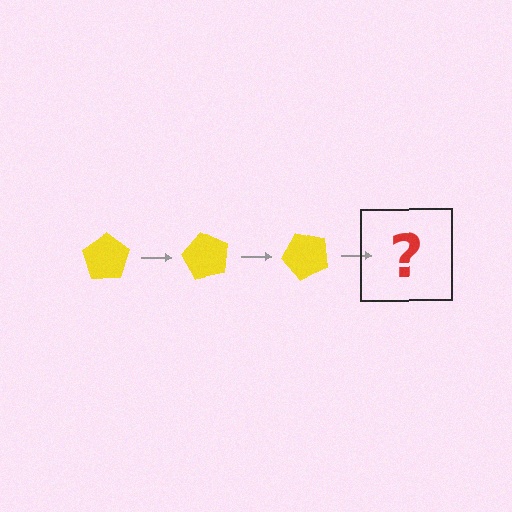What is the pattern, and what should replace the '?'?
The pattern is that the pentagon rotates 60 degrees each step. The '?' should be a yellow pentagon rotated 180 degrees.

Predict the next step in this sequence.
The next step is a yellow pentagon rotated 180 degrees.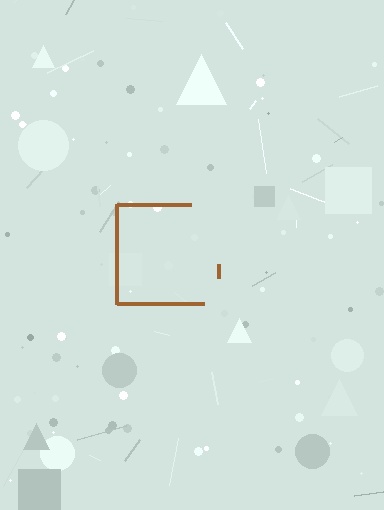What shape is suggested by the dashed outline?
The dashed outline suggests a square.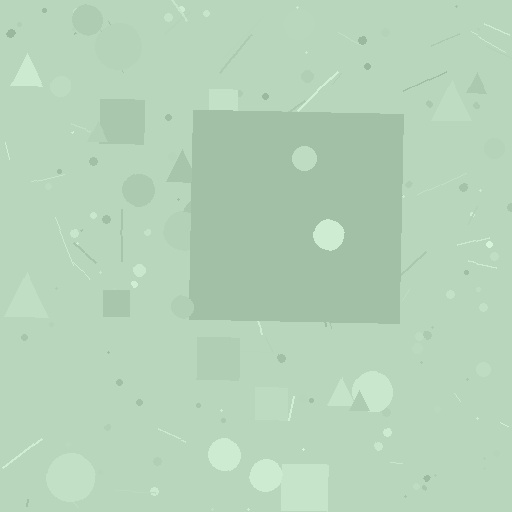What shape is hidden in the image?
A square is hidden in the image.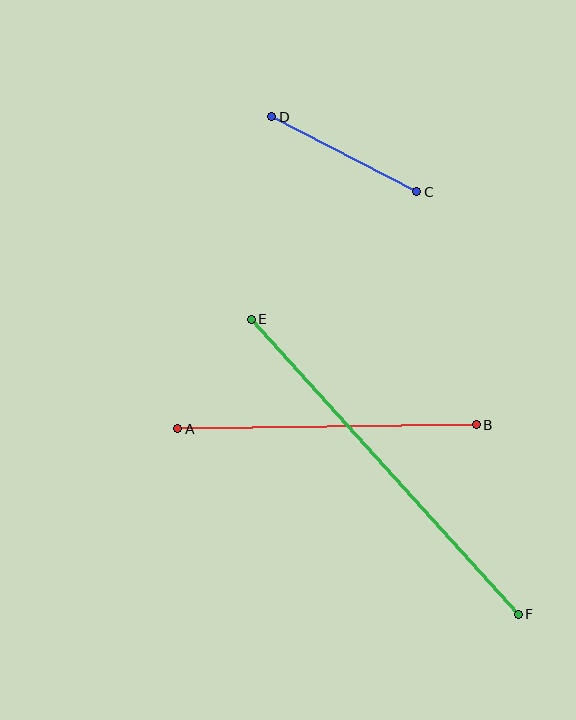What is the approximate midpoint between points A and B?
The midpoint is at approximately (327, 427) pixels.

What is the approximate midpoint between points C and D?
The midpoint is at approximately (344, 154) pixels.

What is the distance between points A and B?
The distance is approximately 299 pixels.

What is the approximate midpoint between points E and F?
The midpoint is at approximately (385, 467) pixels.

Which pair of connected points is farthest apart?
Points E and F are farthest apart.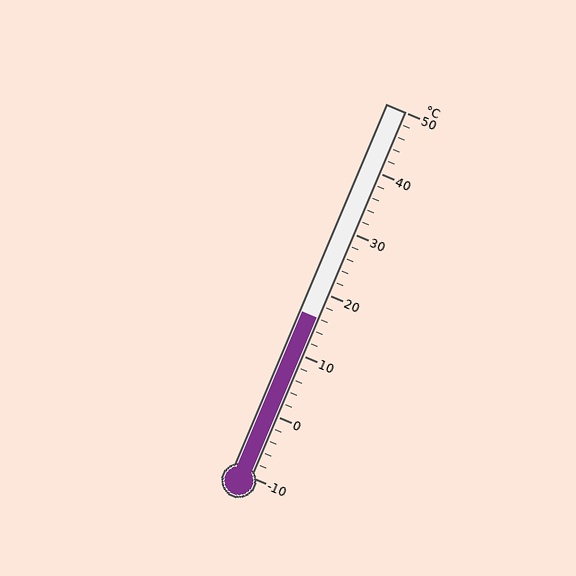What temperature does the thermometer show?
The thermometer shows approximately 16°C.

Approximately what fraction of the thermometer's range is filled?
The thermometer is filled to approximately 45% of its range.